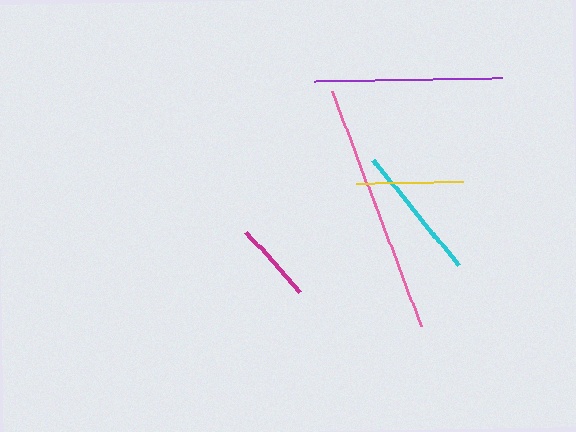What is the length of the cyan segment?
The cyan segment is approximately 136 pixels long.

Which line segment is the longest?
The pink line is the longest at approximately 251 pixels.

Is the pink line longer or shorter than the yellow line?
The pink line is longer than the yellow line.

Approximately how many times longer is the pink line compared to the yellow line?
The pink line is approximately 2.4 times the length of the yellow line.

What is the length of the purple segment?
The purple segment is approximately 187 pixels long.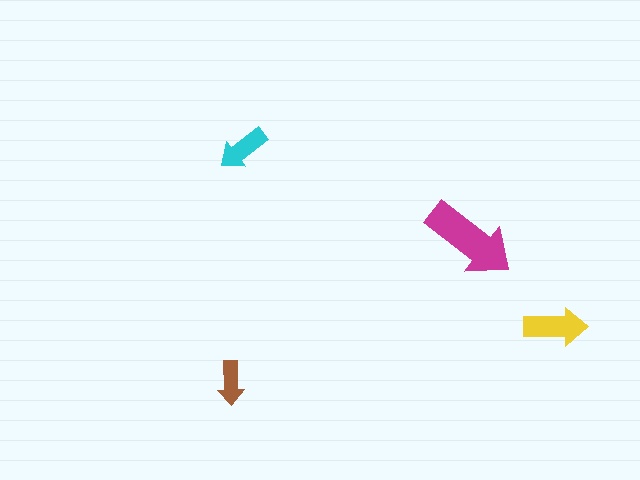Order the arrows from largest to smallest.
the magenta one, the yellow one, the cyan one, the brown one.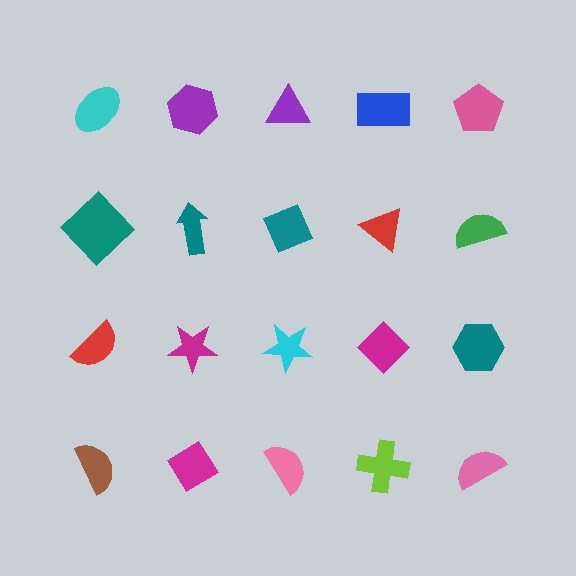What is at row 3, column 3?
A cyan star.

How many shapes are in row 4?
5 shapes.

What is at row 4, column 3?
A pink semicircle.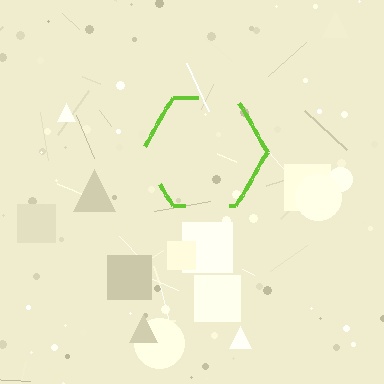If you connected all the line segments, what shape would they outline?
They would outline a hexagon.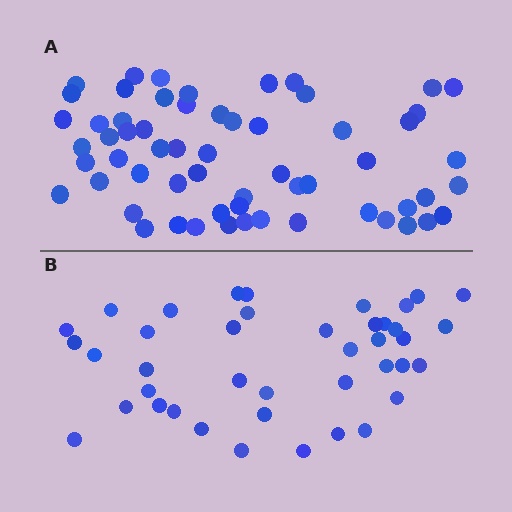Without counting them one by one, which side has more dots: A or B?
Region A (the top region) has more dots.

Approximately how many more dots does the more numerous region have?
Region A has approximately 20 more dots than region B.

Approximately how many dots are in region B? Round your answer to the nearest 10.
About 40 dots. (The exact count is 41, which rounds to 40.)